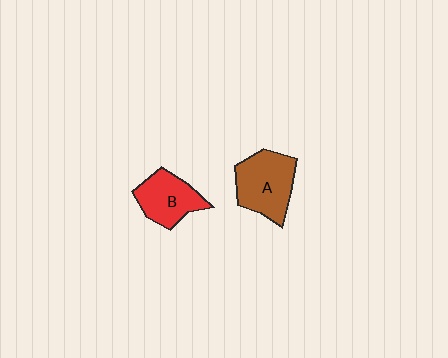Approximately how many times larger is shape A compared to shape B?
Approximately 1.2 times.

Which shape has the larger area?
Shape A (brown).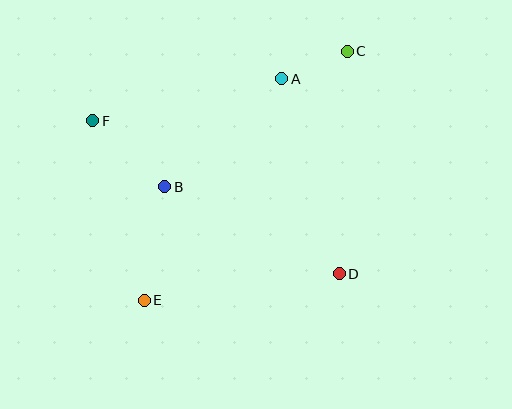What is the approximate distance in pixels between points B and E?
The distance between B and E is approximately 116 pixels.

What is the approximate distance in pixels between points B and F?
The distance between B and F is approximately 98 pixels.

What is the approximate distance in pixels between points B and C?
The distance between B and C is approximately 228 pixels.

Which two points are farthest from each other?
Points C and E are farthest from each other.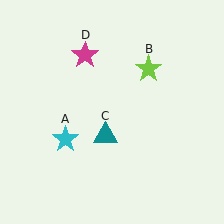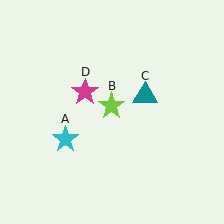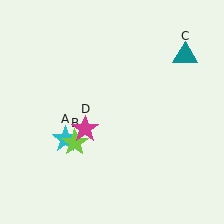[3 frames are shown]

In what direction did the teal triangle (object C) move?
The teal triangle (object C) moved up and to the right.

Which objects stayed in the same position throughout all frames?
Cyan star (object A) remained stationary.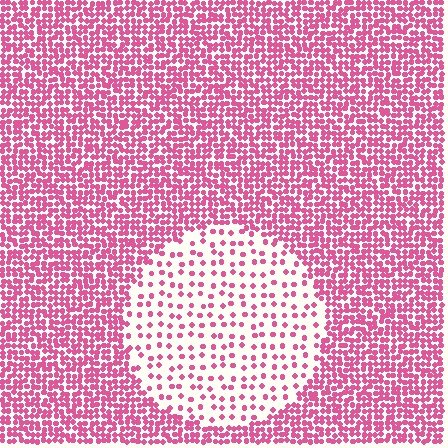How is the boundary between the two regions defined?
The boundary is defined by a change in element density (approximately 3.1x ratio). All elements are the same color, size, and shape.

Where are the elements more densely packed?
The elements are more densely packed outside the circle boundary.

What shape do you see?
I see a circle.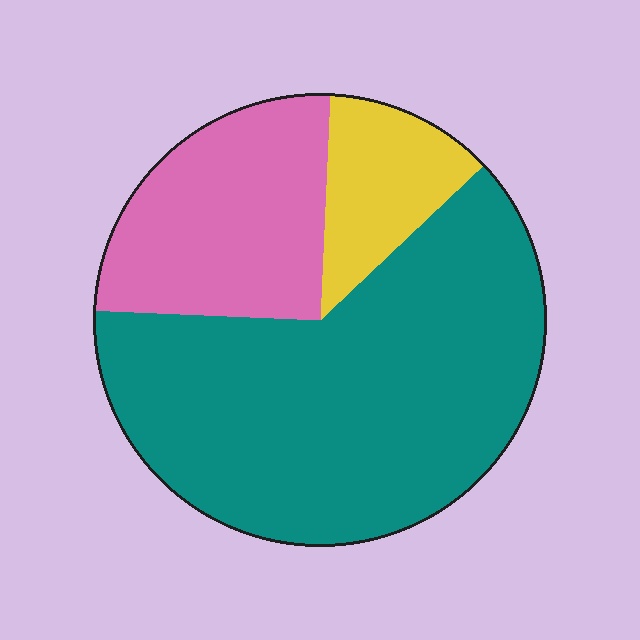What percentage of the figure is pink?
Pink covers around 25% of the figure.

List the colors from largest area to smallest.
From largest to smallest: teal, pink, yellow.